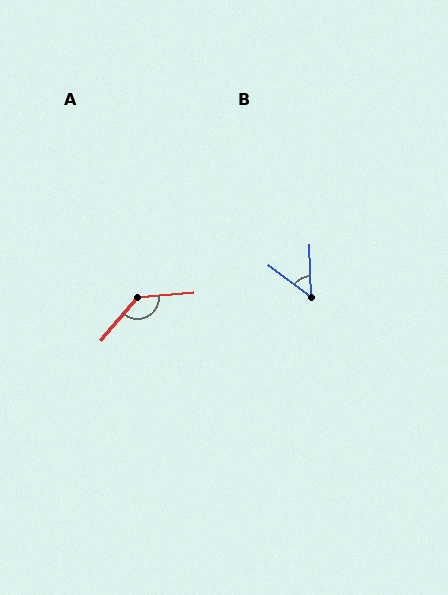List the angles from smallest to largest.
B (52°), A (135°).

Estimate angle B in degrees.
Approximately 52 degrees.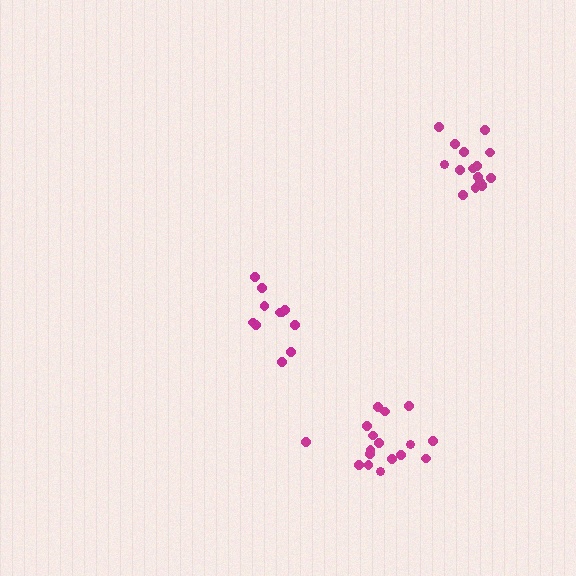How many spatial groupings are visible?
There are 3 spatial groupings.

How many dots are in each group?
Group 1: 17 dots, Group 2: 16 dots, Group 3: 11 dots (44 total).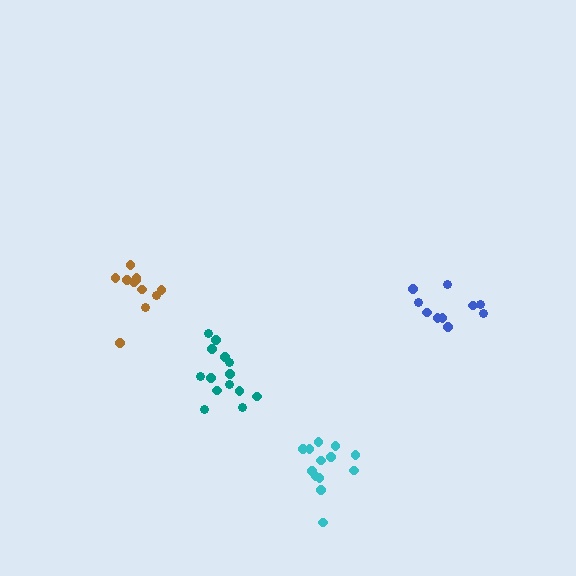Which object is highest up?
The brown cluster is topmost.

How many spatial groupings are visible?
There are 4 spatial groupings.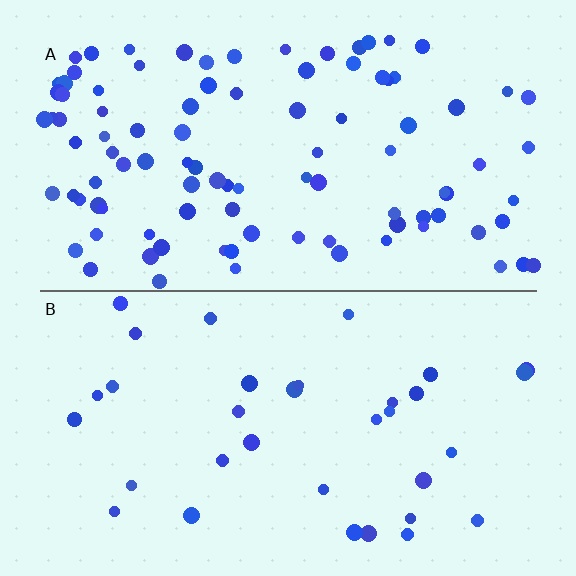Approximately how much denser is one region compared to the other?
Approximately 2.9× — region A over region B.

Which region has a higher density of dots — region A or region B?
A (the top).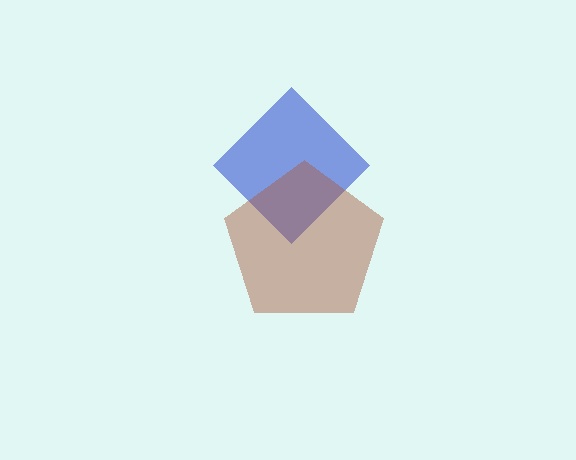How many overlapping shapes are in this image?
There are 2 overlapping shapes in the image.